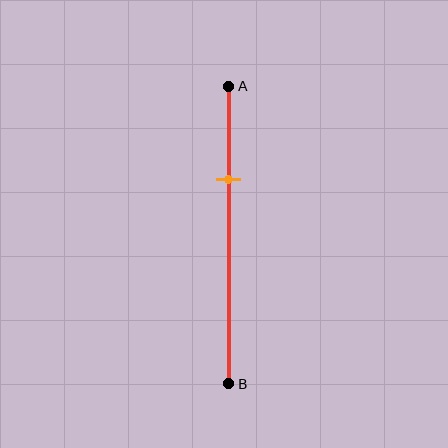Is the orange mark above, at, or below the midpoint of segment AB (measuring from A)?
The orange mark is above the midpoint of segment AB.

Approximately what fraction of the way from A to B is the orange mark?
The orange mark is approximately 30% of the way from A to B.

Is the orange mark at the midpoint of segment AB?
No, the mark is at about 30% from A, not at the 50% midpoint.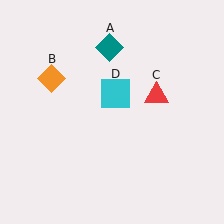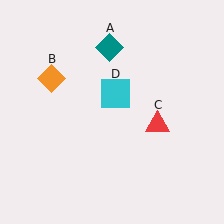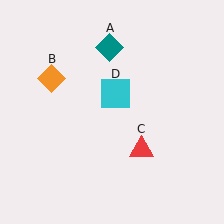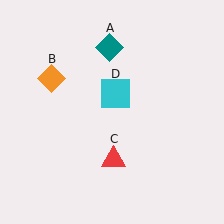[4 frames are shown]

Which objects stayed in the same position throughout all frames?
Teal diamond (object A) and orange diamond (object B) and cyan square (object D) remained stationary.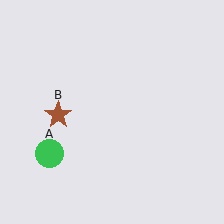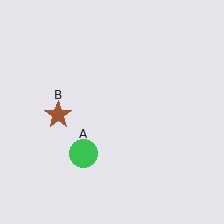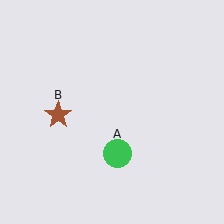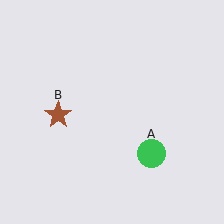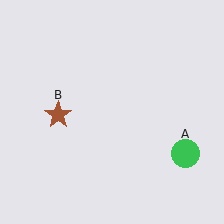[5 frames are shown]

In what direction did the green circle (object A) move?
The green circle (object A) moved right.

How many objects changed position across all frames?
1 object changed position: green circle (object A).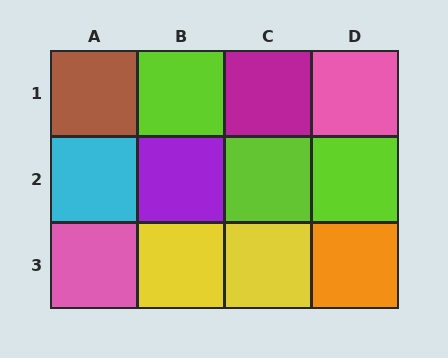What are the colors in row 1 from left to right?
Brown, lime, magenta, pink.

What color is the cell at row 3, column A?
Pink.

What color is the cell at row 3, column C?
Yellow.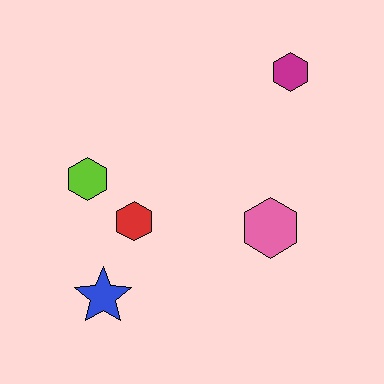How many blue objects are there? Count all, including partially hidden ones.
There is 1 blue object.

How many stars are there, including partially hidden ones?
There is 1 star.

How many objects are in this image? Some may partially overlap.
There are 5 objects.